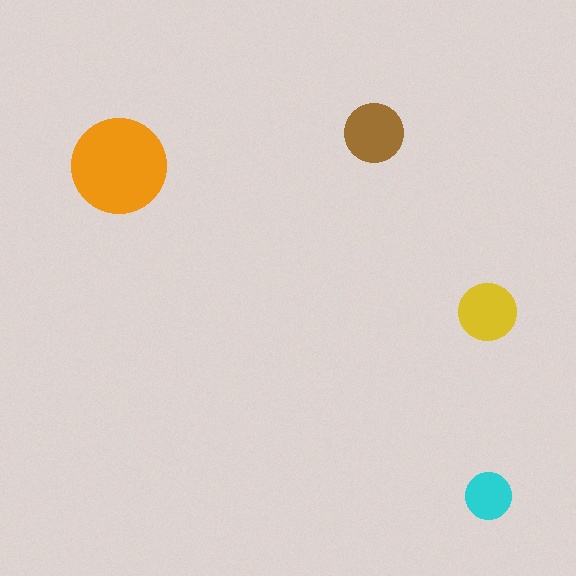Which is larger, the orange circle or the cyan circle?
The orange one.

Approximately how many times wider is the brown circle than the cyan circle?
About 1.5 times wider.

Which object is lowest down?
The cyan circle is bottommost.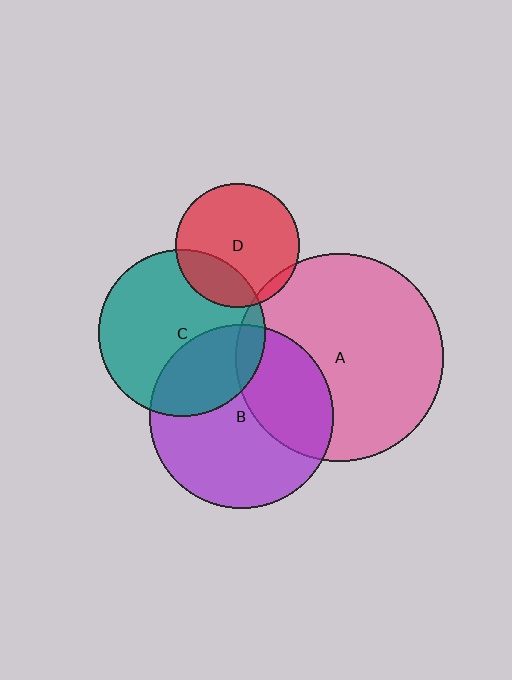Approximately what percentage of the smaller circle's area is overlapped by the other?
Approximately 5%.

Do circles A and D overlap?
Yes.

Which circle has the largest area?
Circle A (pink).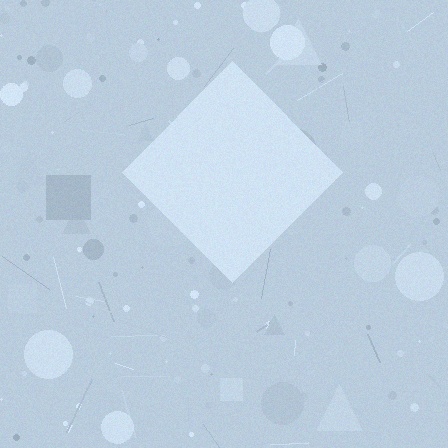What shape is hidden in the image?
A diamond is hidden in the image.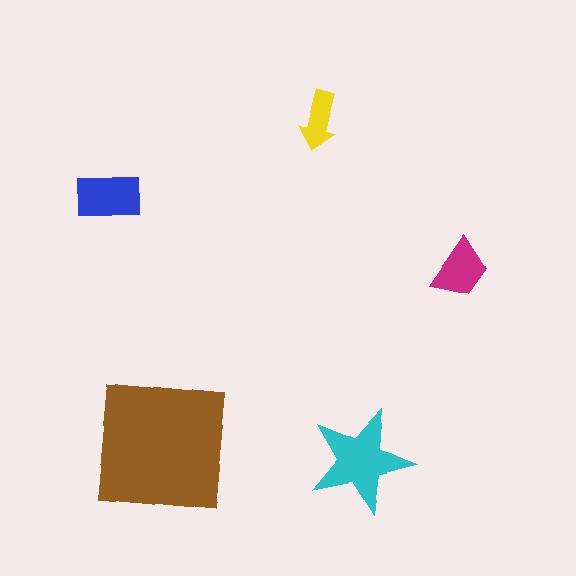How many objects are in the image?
There are 5 objects in the image.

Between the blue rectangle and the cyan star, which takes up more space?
The cyan star.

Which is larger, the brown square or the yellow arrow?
The brown square.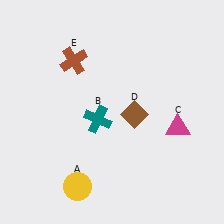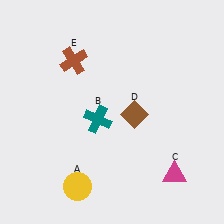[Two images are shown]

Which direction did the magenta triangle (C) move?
The magenta triangle (C) moved down.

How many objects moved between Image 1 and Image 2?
1 object moved between the two images.